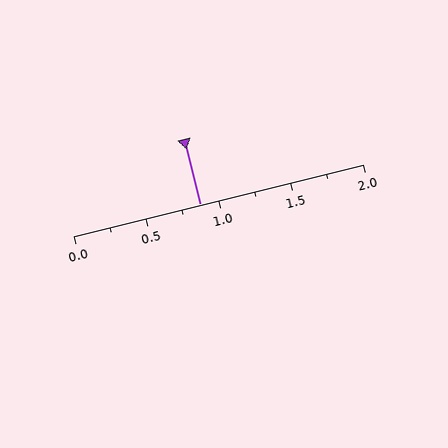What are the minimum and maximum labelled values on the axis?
The axis runs from 0.0 to 2.0.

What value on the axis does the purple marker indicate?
The marker indicates approximately 0.88.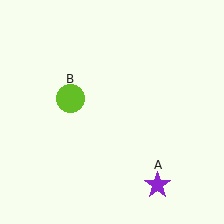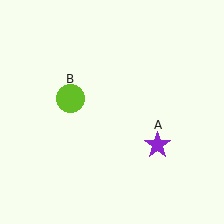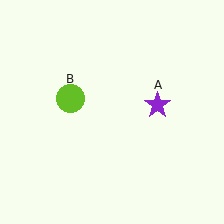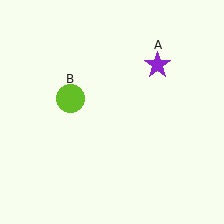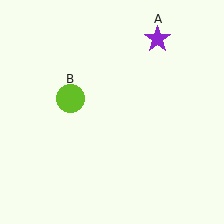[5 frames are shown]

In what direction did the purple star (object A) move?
The purple star (object A) moved up.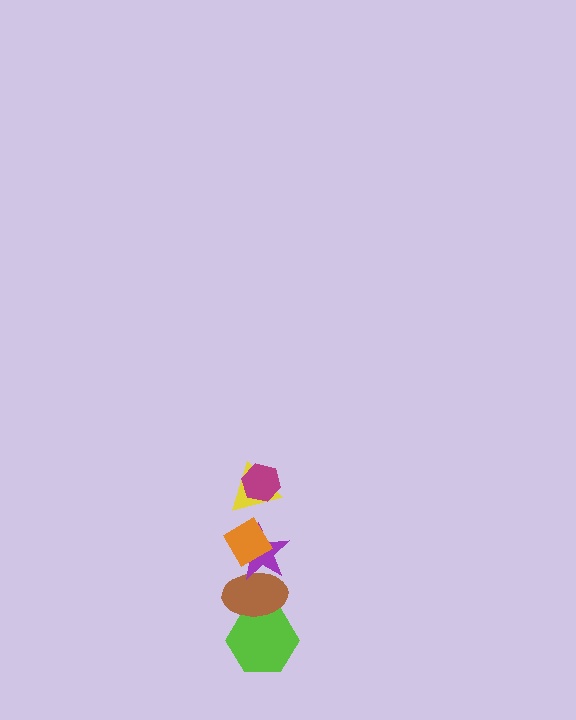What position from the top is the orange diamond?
The orange diamond is 3rd from the top.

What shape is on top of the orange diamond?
The yellow triangle is on top of the orange diamond.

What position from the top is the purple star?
The purple star is 4th from the top.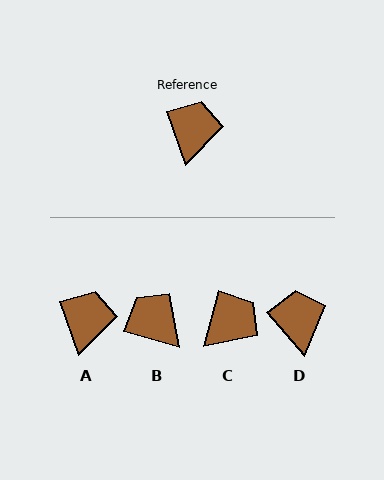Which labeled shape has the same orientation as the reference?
A.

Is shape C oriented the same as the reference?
No, it is off by about 34 degrees.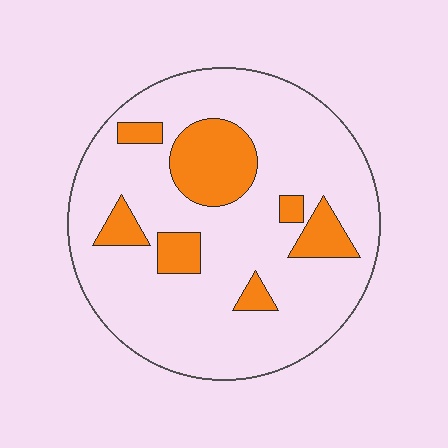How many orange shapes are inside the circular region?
7.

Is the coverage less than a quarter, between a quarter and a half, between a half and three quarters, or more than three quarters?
Less than a quarter.